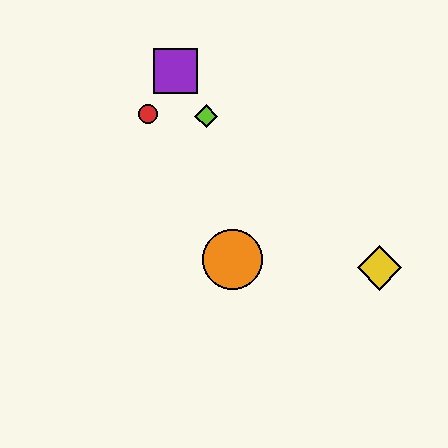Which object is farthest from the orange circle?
The purple square is farthest from the orange circle.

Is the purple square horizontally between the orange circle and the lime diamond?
No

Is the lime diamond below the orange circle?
No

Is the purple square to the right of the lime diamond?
No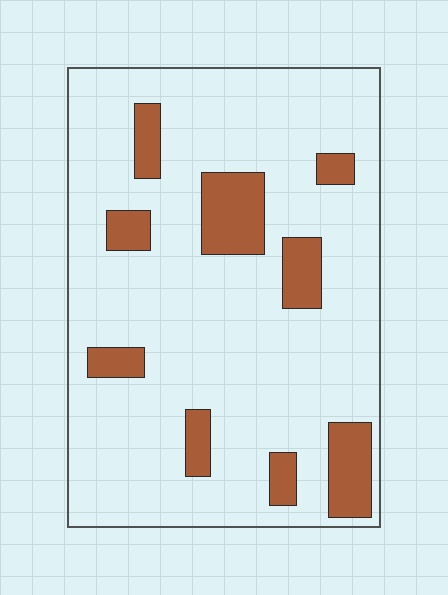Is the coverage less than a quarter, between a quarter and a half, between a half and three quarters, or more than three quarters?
Less than a quarter.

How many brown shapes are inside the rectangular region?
9.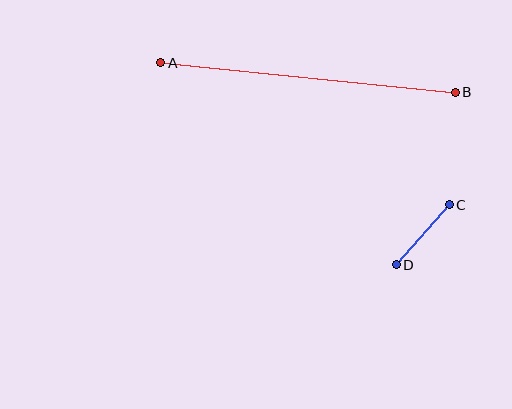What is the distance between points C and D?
The distance is approximately 80 pixels.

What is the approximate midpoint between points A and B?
The midpoint is at approximately (308, 77) pixels.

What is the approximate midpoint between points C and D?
The midpoint is at approximately (423, 235) pixels.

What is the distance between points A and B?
The distance is approximately 296 pixels.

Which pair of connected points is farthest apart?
Points A and B are farthest apart.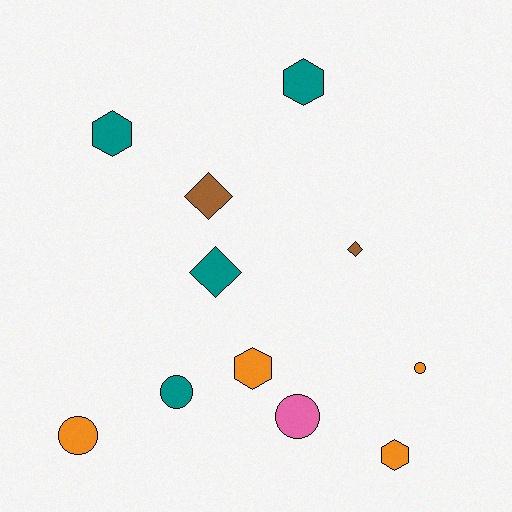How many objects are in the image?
There are 11 objects.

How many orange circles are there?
There are 2 orange circles.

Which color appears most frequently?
Teal, with 4 objects.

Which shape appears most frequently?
Circle, with 4 objects.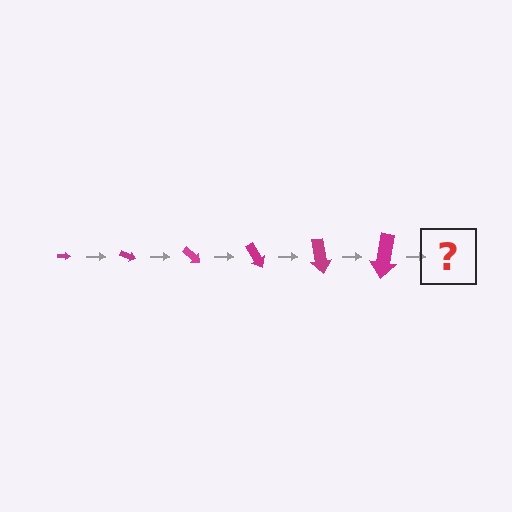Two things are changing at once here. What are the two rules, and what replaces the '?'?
The two rules are that the arrow grows larger each step and it rotates 20 degrees each step. The '?' should be an arrow, larger than the previous one and rotated 120 degrees from the start.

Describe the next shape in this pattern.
It should be an arrow, larger than the previous one and rotated 120 degrees from the start.